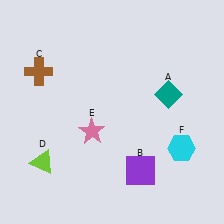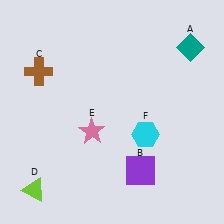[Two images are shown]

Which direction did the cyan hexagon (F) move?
The cyan hexagon (F) moved left.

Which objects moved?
The objects that moved are: the teal diamond (A), the lime triangle (D), the cyan hexagon (F).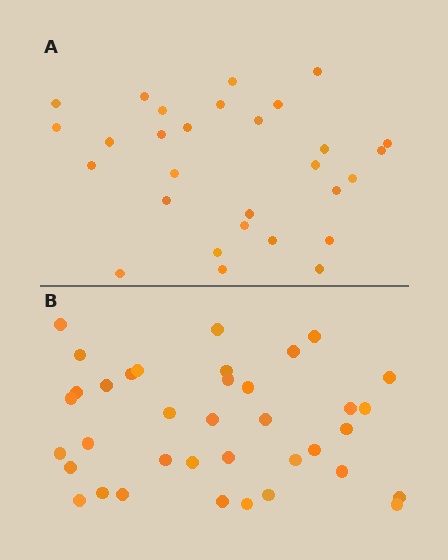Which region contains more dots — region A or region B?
Region B (the bottom region) has more dots.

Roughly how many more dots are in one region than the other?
Region B has roughly 8 or so more dots than region A.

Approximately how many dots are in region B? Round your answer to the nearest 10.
About 40 dots. (The exact count is 37, which rounds to 40.)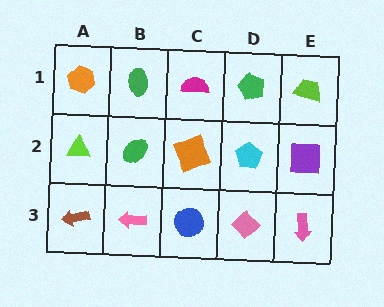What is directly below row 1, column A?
A lime triangle.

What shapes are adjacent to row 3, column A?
A lime triangle (row 2, column A), a pink arrow (row 3, column B).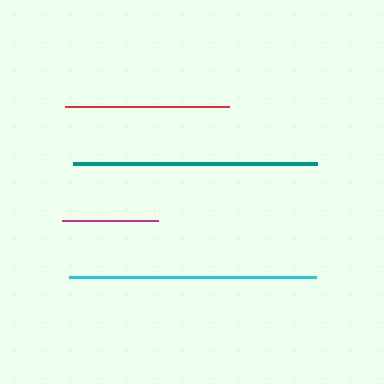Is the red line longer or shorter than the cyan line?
The cyan line is longer than the red line.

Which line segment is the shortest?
The magenta line is the shortest at approximately 96 pixels.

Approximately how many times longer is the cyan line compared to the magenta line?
The cyan line is approximately 2.6 times the length of the magenta line.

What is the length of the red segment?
The red segment is approximately 164 pixels long.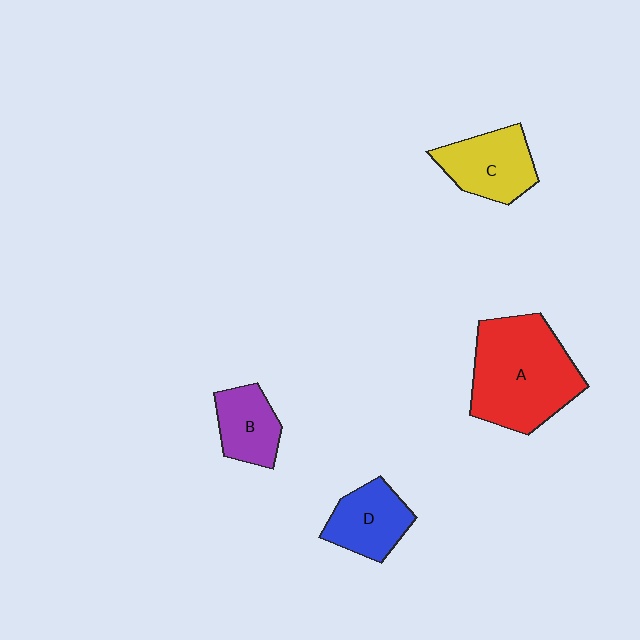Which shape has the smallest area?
Shape B (purple).